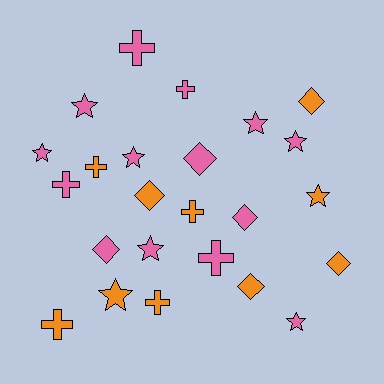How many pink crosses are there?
There are 4 pink crosses.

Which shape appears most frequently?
Star, with 9 objects.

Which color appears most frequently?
Pink, with 14 objects.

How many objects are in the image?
There are 24 objects.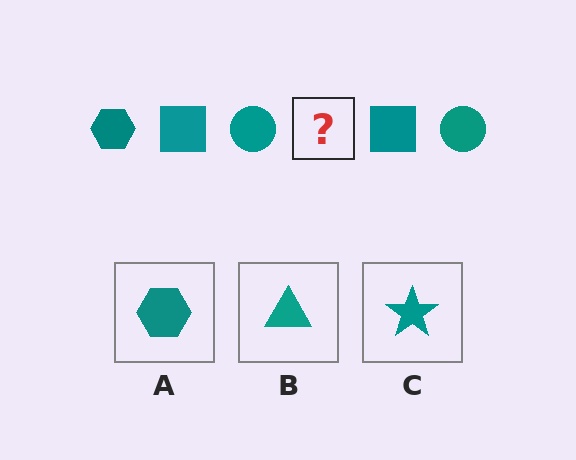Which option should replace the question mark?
Option A.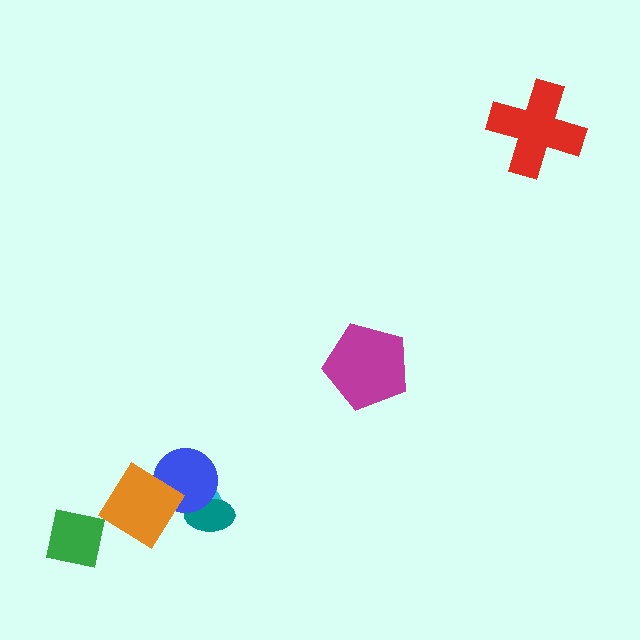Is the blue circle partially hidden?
Yes, it is partially covered by another shape.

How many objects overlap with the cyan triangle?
3 objects overlap with the cyan triangle.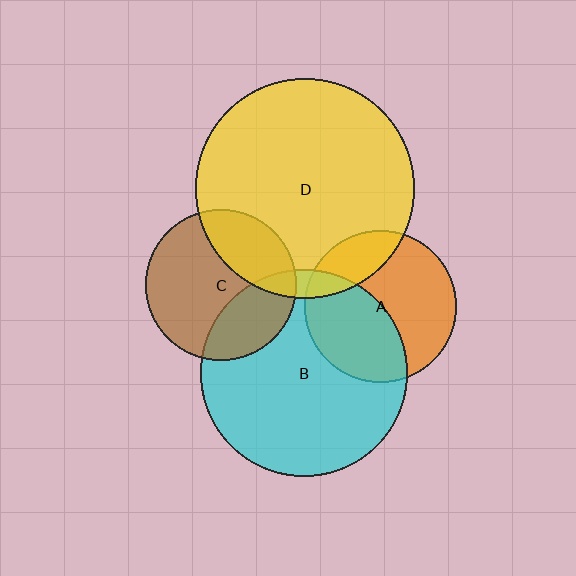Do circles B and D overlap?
Yes.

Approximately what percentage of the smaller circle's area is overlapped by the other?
Approximately 5%.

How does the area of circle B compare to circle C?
Approximately 1.9 times.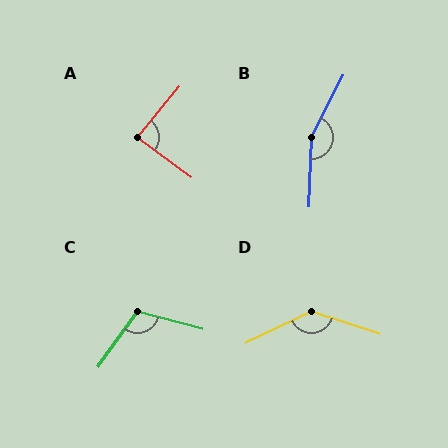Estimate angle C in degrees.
Approximately 111 degrees.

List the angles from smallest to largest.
A (87°), C (111°), D (136°), B (155°).